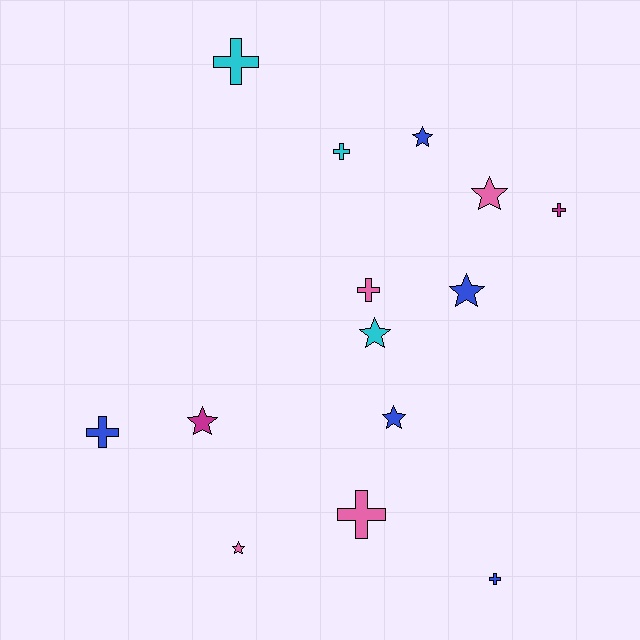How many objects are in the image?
There are 14 objects.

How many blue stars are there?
There are 3 blue stars.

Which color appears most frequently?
Blue, with 5 objects.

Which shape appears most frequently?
Cross, with 7 objects.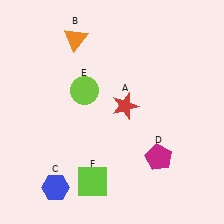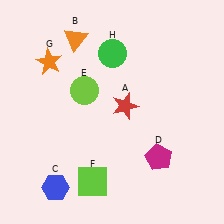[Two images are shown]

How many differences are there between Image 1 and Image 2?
There are 2 differences between the two images.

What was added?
An orange star (G), a green circle (H) were added in Image 2.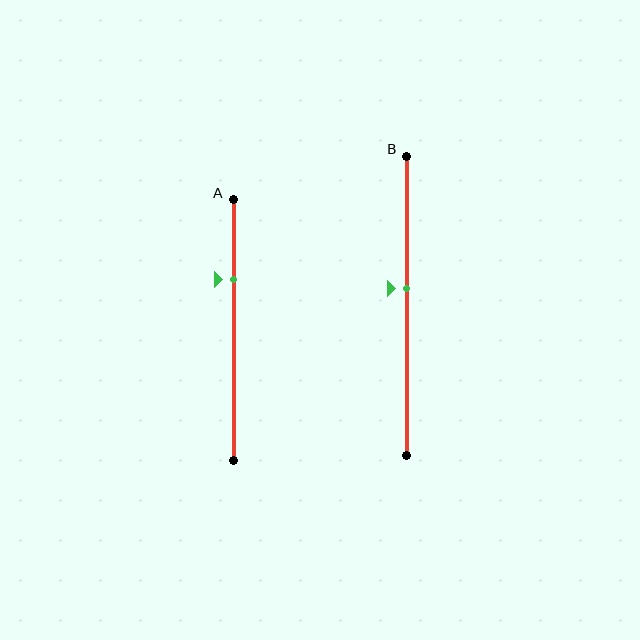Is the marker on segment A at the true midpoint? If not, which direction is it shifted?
No, the marker on segment A is shifted upward by about 20% of the segment length.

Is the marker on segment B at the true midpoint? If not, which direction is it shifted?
No, the marker on segment B is shifted upward by about 6% of the segment length.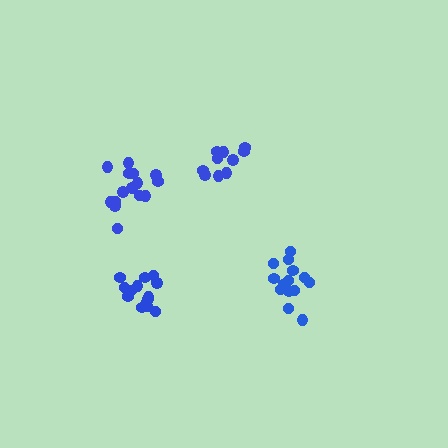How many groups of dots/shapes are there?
There are 4 groups.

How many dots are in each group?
Group 1: 14 dots, Group 2: 10 dots, Group 3: 15 dots, Group 4: 14 dots (53 total).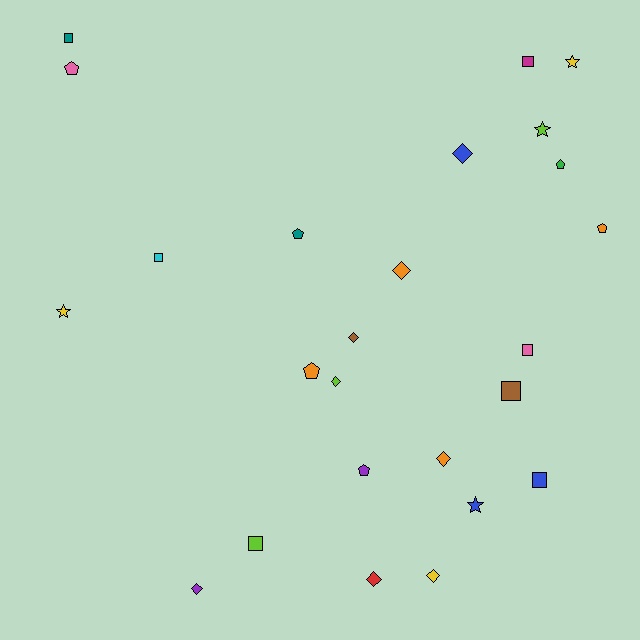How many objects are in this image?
There are 25 objects.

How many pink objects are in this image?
There are 2 pink objects.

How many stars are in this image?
There are 4 stars.